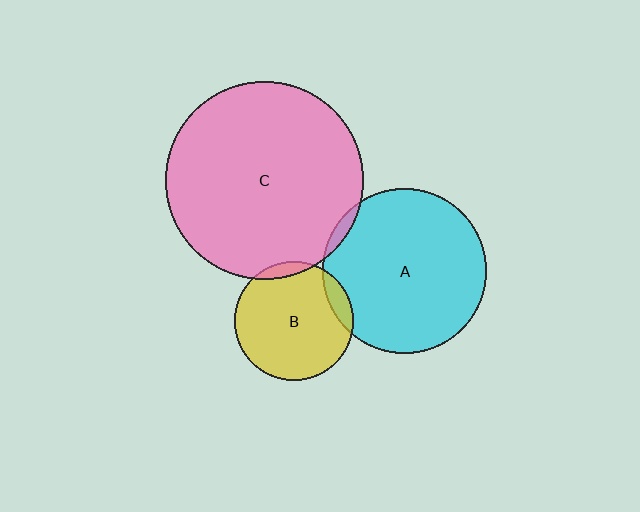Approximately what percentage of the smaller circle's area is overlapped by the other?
Approximately 5%.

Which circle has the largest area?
Circle C (pink).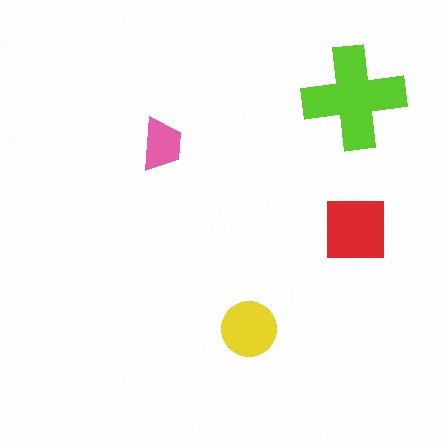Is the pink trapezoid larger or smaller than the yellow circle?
Smaller.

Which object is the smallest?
The pink trapezoid.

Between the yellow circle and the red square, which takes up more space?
The red square.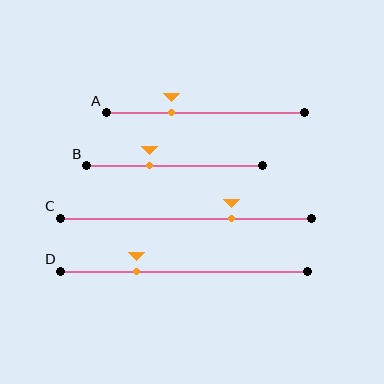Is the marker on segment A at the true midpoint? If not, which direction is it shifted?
No, the marker on segment A is shifted to the left by about 17% of the segment length.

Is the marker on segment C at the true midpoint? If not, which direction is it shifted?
No, the marker on segment C is shifted to the right by about 18% of the segment length.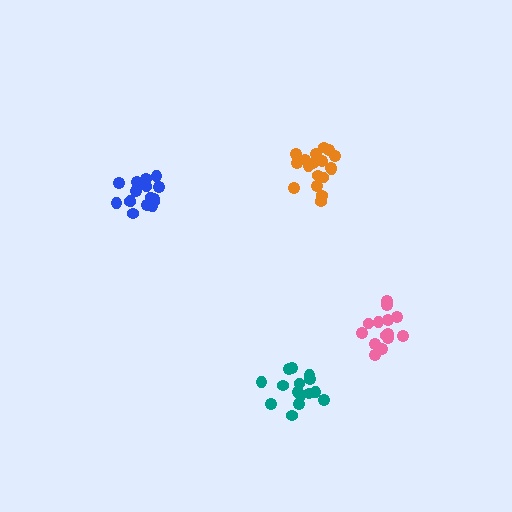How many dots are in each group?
Group 1: 15 dots, Group 2: 14 dots, Group 3: 16 dots, Group 4: 18 dots (63 total).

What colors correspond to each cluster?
The clusters are colored: teal, pink, blue, orange.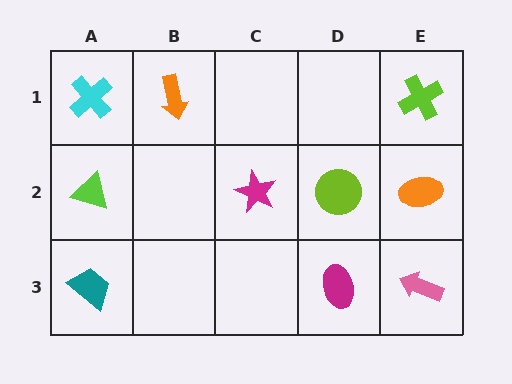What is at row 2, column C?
A magenta star.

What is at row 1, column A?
A cyan cross.